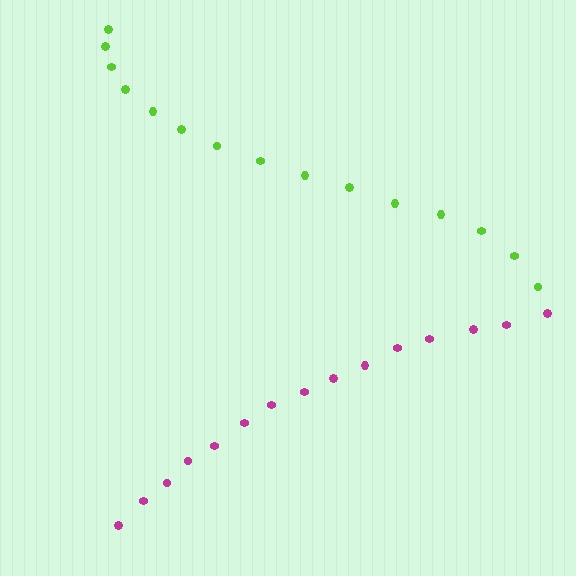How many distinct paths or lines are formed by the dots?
There are 2 distinct paths.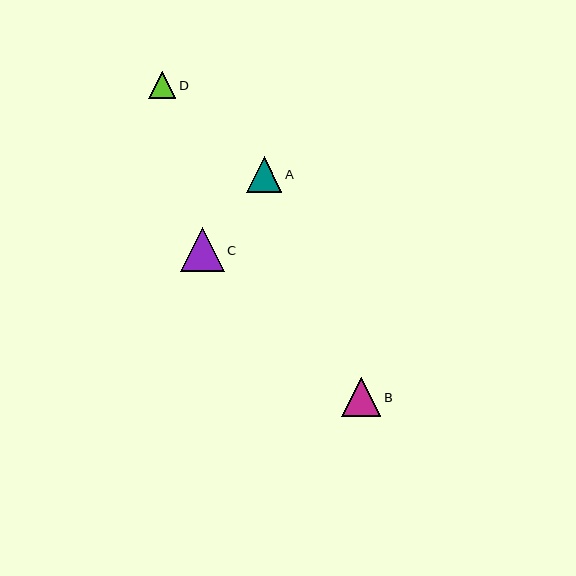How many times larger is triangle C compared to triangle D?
Triangle C is approximately 1.6 times the size of triangle D.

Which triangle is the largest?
Triangle C is the largest with a size of approximately 44 pixels.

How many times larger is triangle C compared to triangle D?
Triangle C is approximately 1.6 times the size of triangle D.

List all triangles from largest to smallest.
From largest to smallest: C, B, A, D.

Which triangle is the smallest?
Triangle D is the smallest with a size of approximately 28 pixels.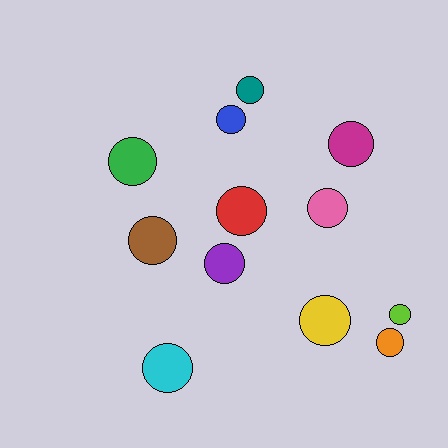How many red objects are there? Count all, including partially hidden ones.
There is 1 red object.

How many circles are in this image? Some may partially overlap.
There are 12 circles.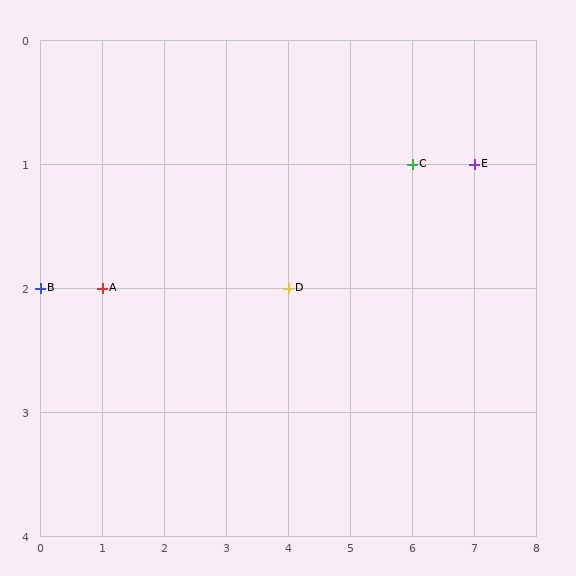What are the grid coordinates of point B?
Point B is at grid coordinates (0, 2).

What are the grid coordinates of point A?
Point A is at grid coordinates (1, 2).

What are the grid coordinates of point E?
Point E is at grid coordinates (7, 1).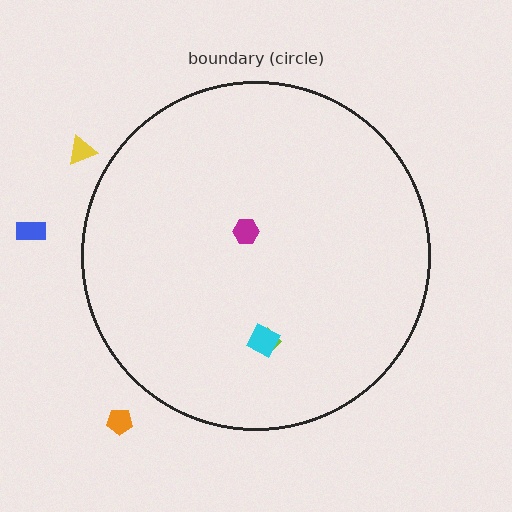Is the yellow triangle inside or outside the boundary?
Outside.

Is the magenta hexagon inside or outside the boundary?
Inside.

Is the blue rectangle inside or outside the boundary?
Outside.